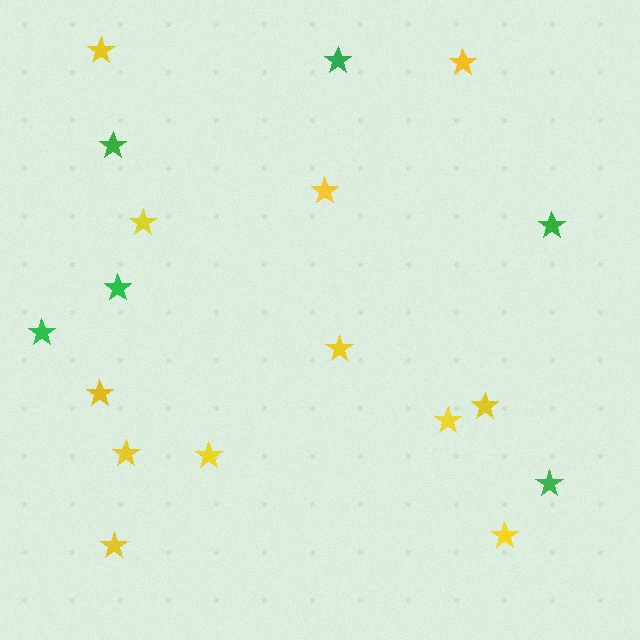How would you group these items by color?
There are 2 groups: one group of yellow stars (12) and one group of green stars (6).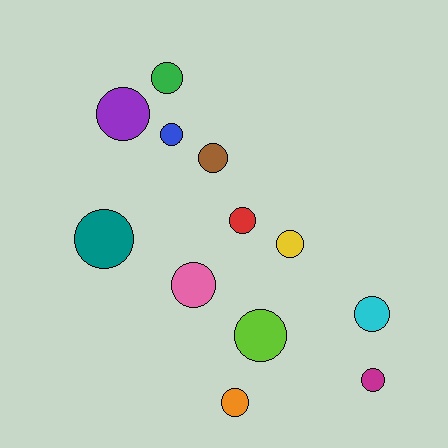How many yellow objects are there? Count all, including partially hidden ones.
There is 1 yellow object.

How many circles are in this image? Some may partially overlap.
There are 12 circles.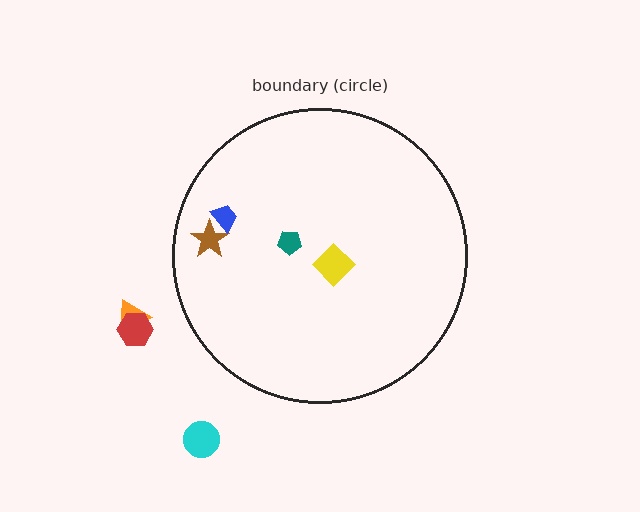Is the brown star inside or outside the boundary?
Inside.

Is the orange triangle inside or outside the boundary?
Outside.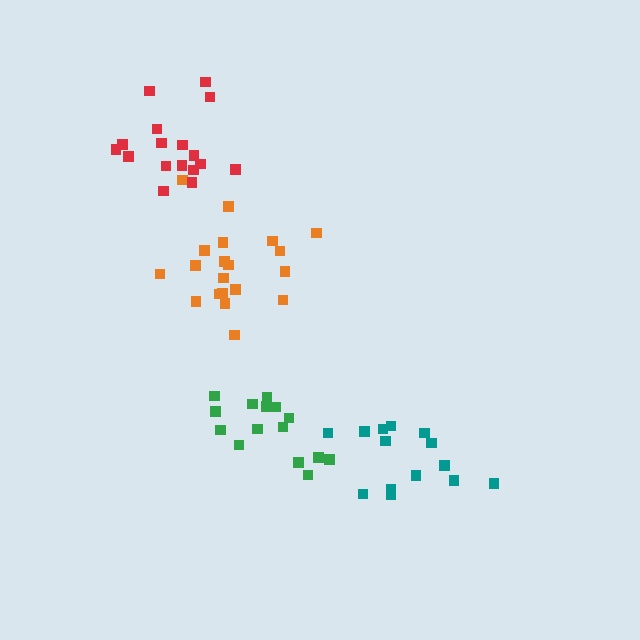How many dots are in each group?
Group 1: 20 dots, Group 2: 17 dots, Group 3: 15 dots, Group 4: 14 dots (66 total).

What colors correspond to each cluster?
The clusters are colored: orange, red, green, teal.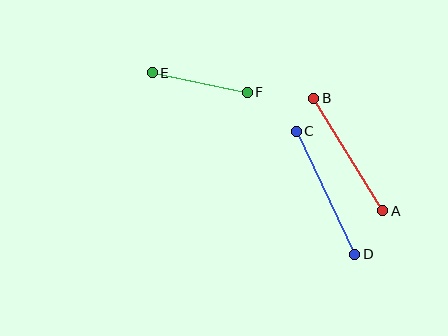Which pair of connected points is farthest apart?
Points C and D are farthest apart.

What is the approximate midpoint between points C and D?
The midpoint is at approximately (325, 193) pixels.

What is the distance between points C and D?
The distance is approximately 136 pixels.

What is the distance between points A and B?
The distance is approximately 132 pixels.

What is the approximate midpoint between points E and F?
The midpoint is at approximately (200, 83) pixels.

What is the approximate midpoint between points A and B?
The midpoint is at approximately (348, 155) pixels.